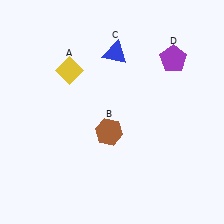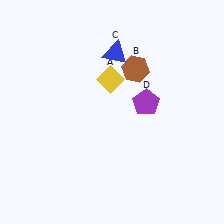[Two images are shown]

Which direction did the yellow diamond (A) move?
The yellow diamond (A) moved right.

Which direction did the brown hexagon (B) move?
The brown hexagon (B) moved up.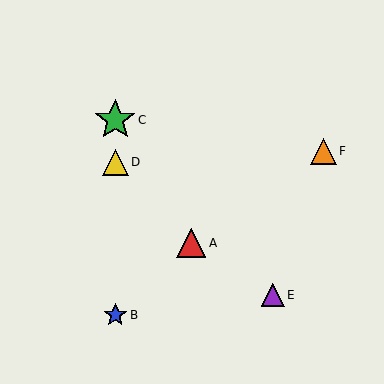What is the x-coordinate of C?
Object C is at x≈115.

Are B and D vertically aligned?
Yes, both are at x≈115.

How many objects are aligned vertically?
3 objects (B, C, D) are aligned vertically.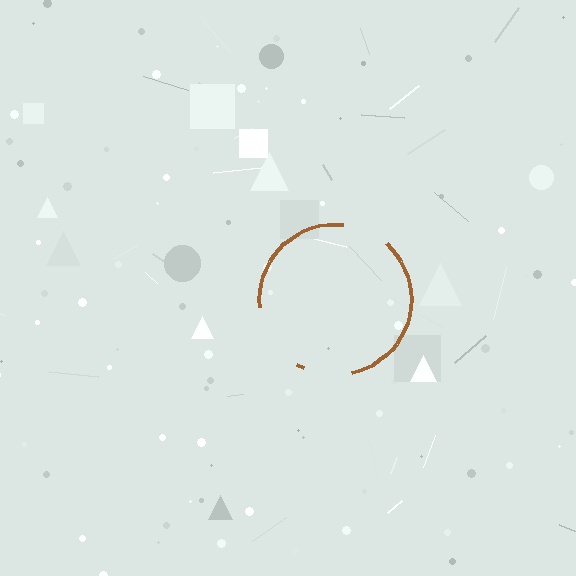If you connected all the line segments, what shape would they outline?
They would outline a circle.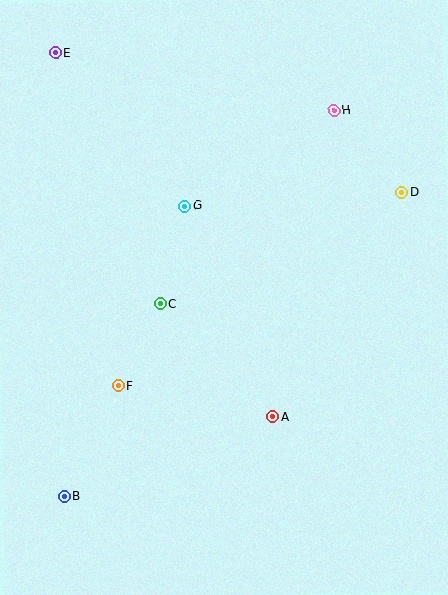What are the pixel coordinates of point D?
Point D is at (402, 192).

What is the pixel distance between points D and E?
The distance between D and E is 373 pixels.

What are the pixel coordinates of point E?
Point E is at (56, 53).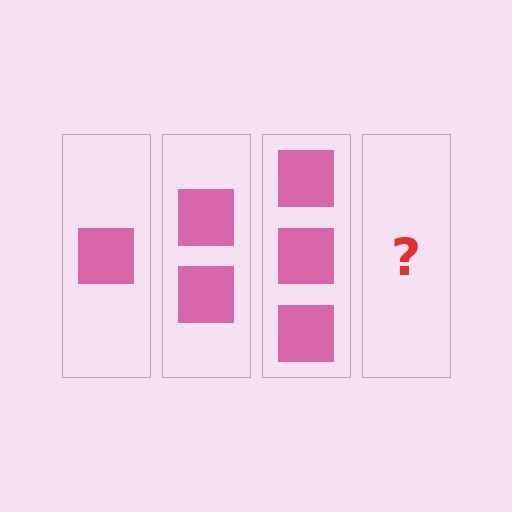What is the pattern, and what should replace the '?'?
The pattern is that each step adds one more square. The '?' should be 4 squares.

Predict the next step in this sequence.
The next step is 4 squares.